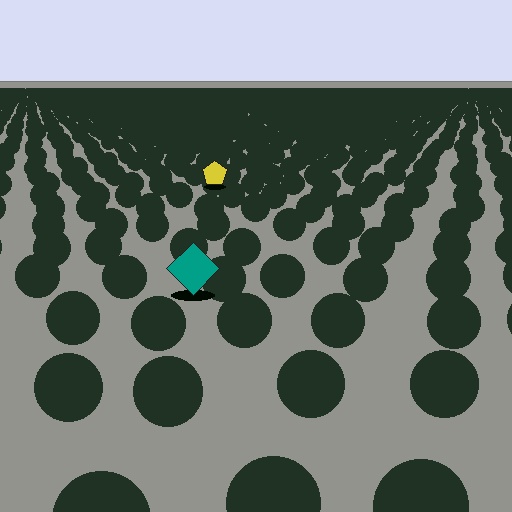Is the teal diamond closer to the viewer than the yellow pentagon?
Yes. The teal diamond is closer — you can tell from the texture gradient: the ground texture is coarser near it.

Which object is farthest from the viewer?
The yellow pentagon is farthest from the viewer. It appears smaller and the ground texture around it is denser.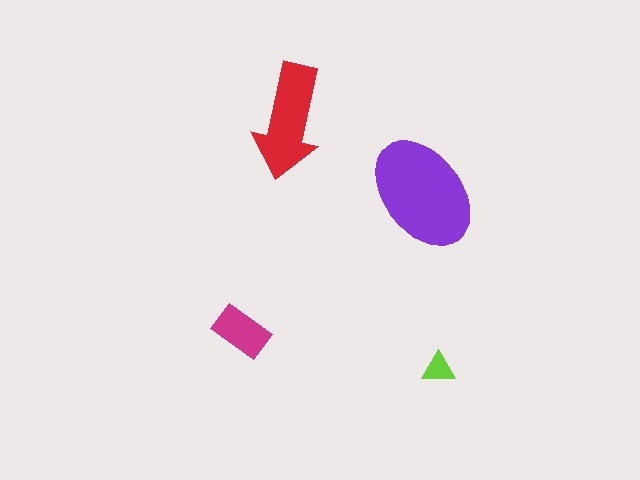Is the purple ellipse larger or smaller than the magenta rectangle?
Larger.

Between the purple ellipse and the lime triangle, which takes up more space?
The purple ellipse.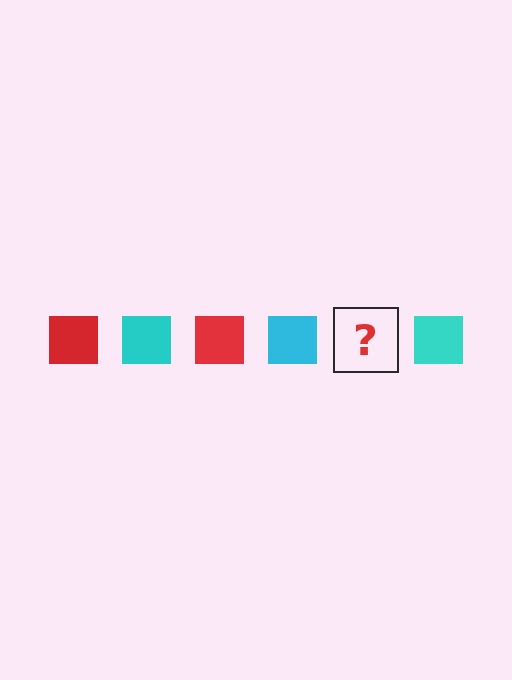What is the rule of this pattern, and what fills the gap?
The rule is that the pattern cycles through red, cyan squares. The gap should be filled with a red square.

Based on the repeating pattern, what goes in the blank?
The blank should be a red square.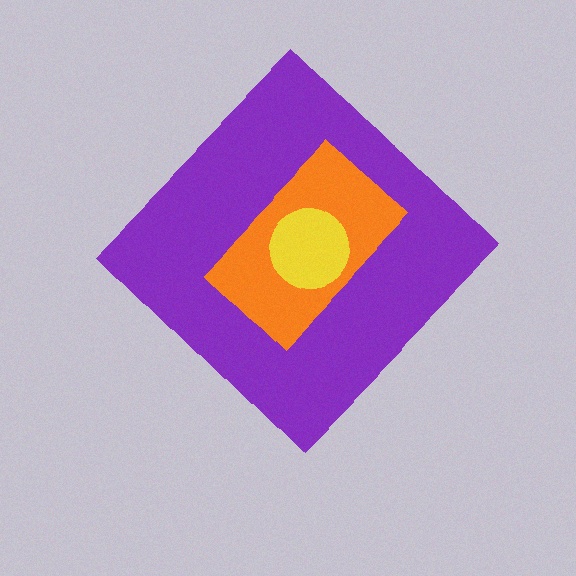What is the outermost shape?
The purple diamond.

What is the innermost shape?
The yellow circle.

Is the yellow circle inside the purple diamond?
Yes.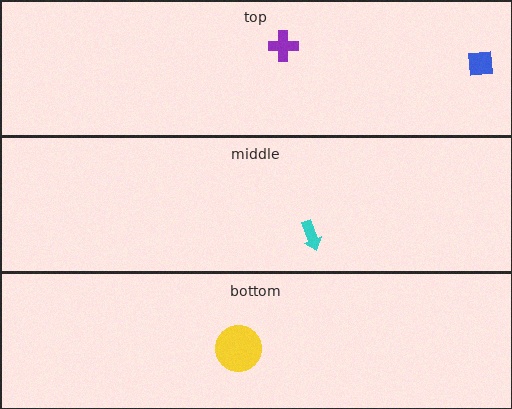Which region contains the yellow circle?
The bottom region.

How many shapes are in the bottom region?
1.